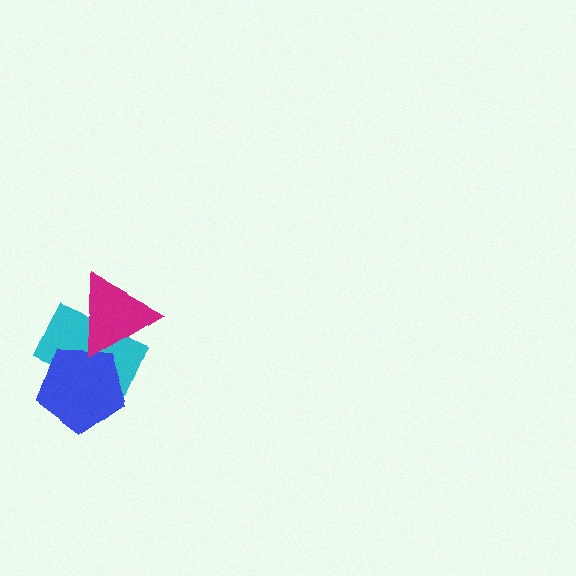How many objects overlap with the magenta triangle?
2 objects overlap with the magenta triangle.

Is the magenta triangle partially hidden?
No, no other shape covers it.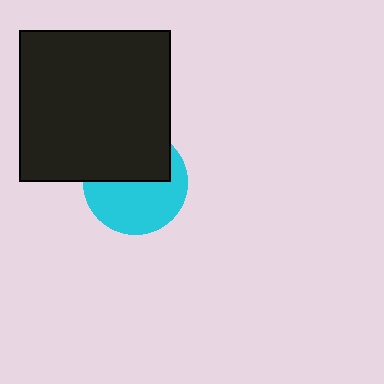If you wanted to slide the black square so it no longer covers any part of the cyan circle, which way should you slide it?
Slide it up — that is the most direct way to separate the two shapes.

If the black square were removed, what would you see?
You would see the complete cyan circle.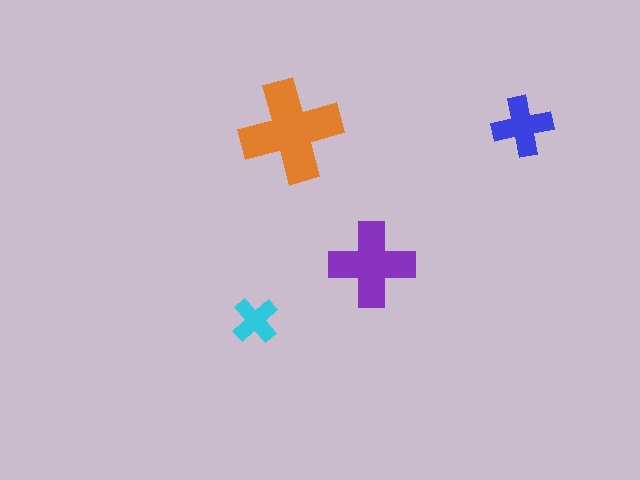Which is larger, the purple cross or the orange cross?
The orange one.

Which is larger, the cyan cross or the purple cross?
The purple one.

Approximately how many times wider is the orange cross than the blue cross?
About 1.5 times wider.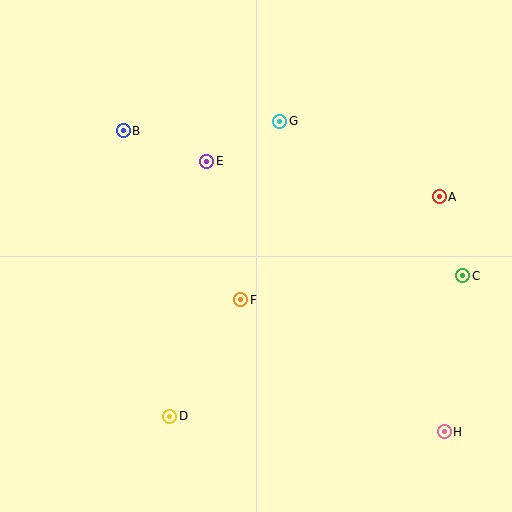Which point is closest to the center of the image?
Point F at (241, 300) is closest to the center.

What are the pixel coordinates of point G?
Point G is at (280, 121).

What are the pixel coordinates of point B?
Point B is at (123, 131).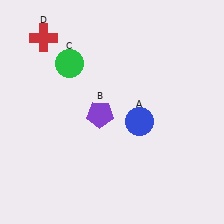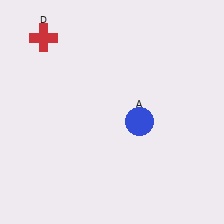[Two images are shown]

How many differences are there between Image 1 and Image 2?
There are 2 differences between the two images.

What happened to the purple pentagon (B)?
The purple pentagon (B) was removed in Image 2. It was in the bottom-left area of Image 1.